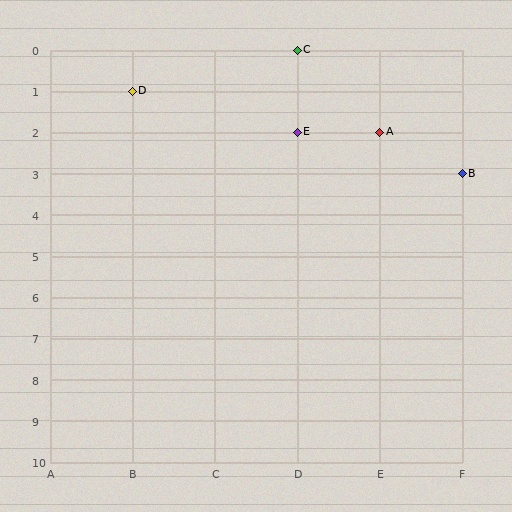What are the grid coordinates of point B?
Point B is at grid coordinates (F, 3).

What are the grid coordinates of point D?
Point D is at grid coordinates (B, 1).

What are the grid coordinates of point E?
Point E is at grid coordinates (D, 2).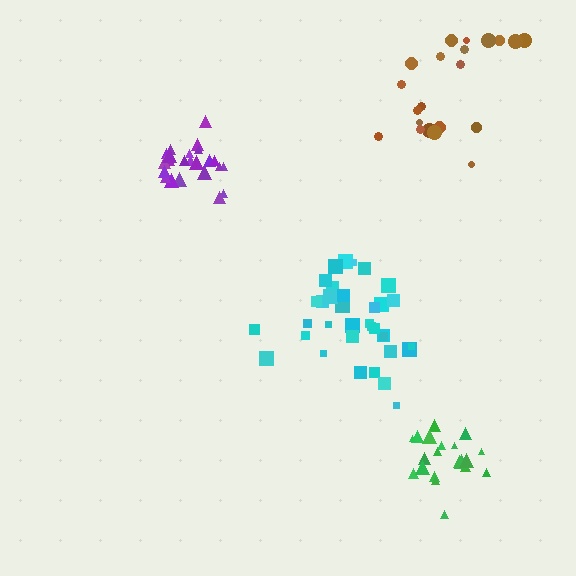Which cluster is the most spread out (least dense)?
Brown.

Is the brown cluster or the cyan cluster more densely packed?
Cyan.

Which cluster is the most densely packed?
Purple.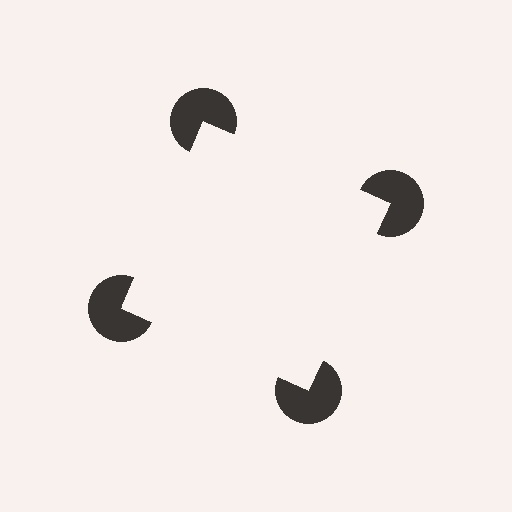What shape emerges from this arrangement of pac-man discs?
An illusory square — its edges are inferred from the aligned wedge cuts in the pac-man discs, not physically drawn.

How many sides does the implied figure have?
4 sides.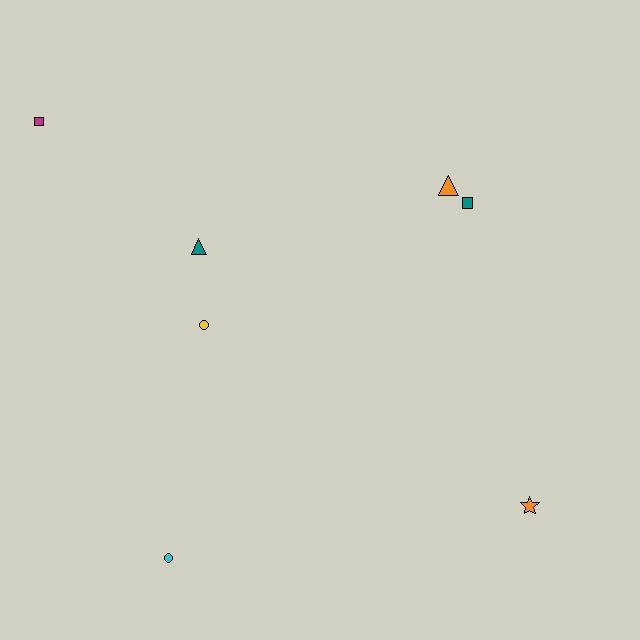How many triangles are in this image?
There are 2 triangles.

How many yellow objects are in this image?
There is 1 yellow object.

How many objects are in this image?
There are 7 objects.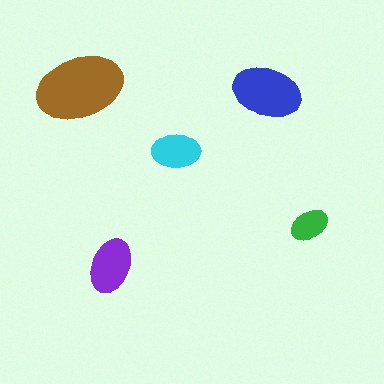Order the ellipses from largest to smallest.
the brown one, the blue one, the purple one, the cyan one, the green one.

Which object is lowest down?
The purple ellipse is bottommost.